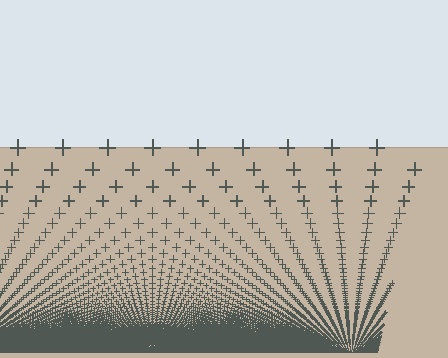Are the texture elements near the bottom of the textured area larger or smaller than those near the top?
Smaller. The gradient is inverted — elements near the bottom are smaller and denser.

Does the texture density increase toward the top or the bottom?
Density increases toward the bottom.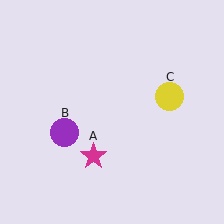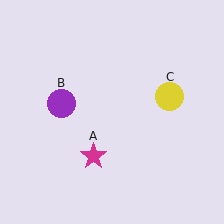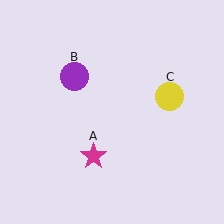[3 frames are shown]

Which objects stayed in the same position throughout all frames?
Magenta star (object A) and yellow circle (object C) remained stationary.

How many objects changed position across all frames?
1 object changed position: purple circle (object B).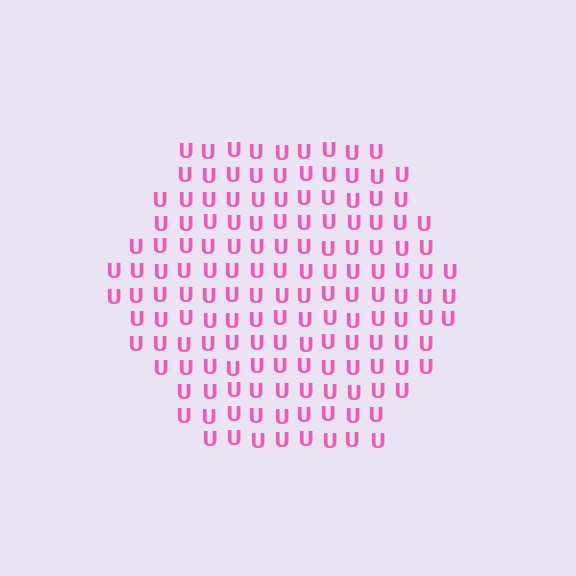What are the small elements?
The small elements are letter U's.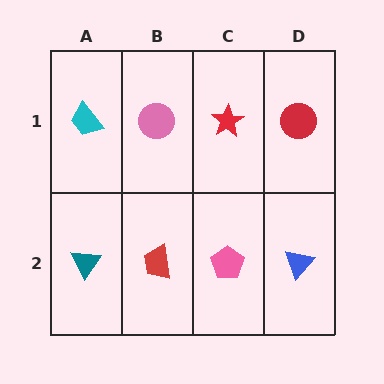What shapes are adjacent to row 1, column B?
A red trapezoid (row 2, column B), a cyan trapezoid (row 1, column A), a red star (row 1, column C).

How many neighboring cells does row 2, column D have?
2.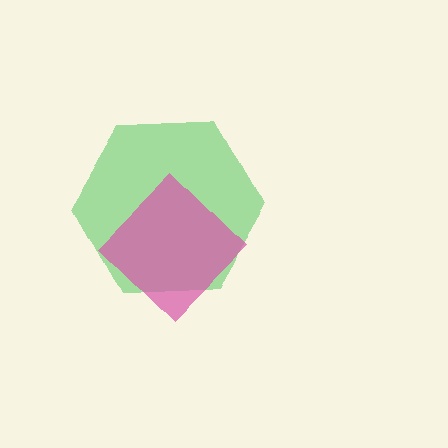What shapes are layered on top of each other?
The layered shapes are: a green hexagon, a pink diamond.